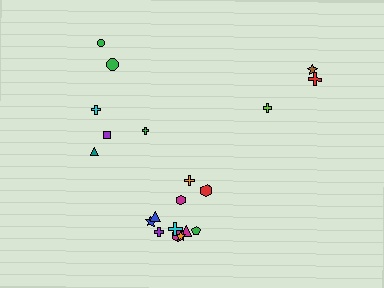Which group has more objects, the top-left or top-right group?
The top-left group.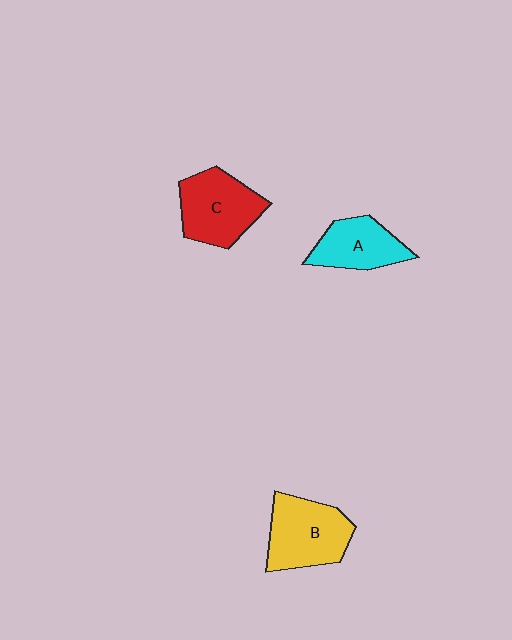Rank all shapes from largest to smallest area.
From largest to smallest: B (yellow), C (red), A (cyan).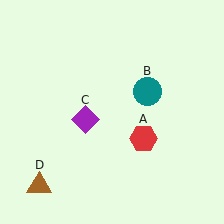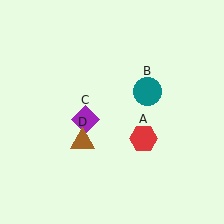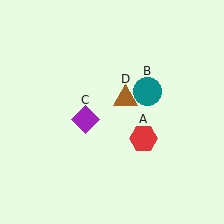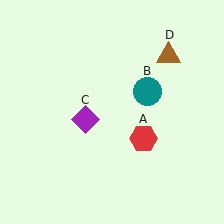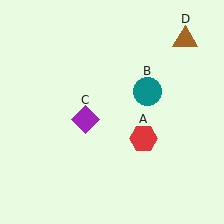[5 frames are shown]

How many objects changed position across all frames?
1 object changed position: brown triangle (object D).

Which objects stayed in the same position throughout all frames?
Red hexagon (object A) and teal circle (object B) and purple diamond (object C) remained stationary.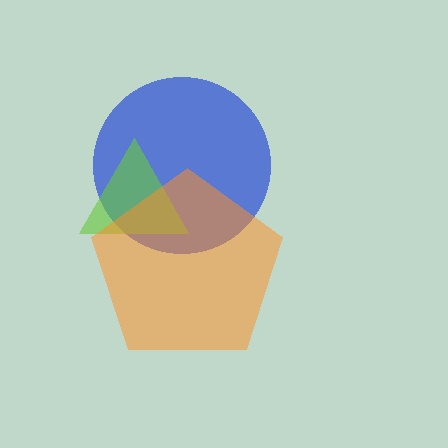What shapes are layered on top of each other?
The layered shapes are: a blue circle, a lime triangle, an orange pentagon.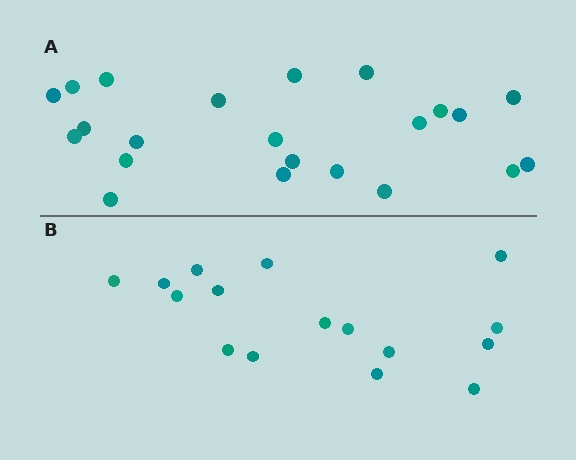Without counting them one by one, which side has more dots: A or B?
Region A (the top region) has more dots.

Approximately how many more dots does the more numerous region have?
Region A has about 6 more dots than region B.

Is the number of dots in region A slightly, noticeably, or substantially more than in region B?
Region A has noticeably more, but not dramatically so. The ratio is roughly 1.4 to 1.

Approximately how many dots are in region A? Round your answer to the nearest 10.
About 20 dots. (The exact count is 22, which rounds to 20.)